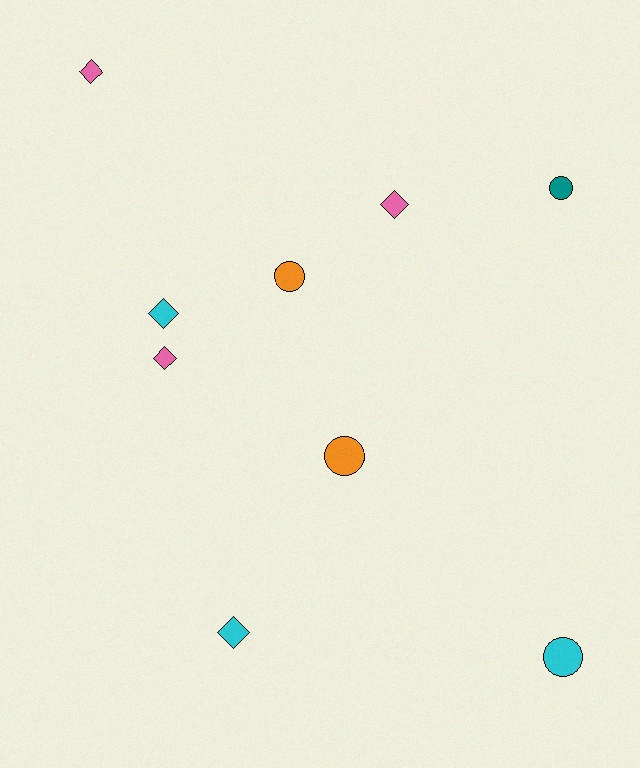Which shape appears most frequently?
Diamond, with 5 objects.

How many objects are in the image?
There are 9 objects.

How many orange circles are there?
There are 2 orange circles.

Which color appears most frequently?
Pink, with 3 objects.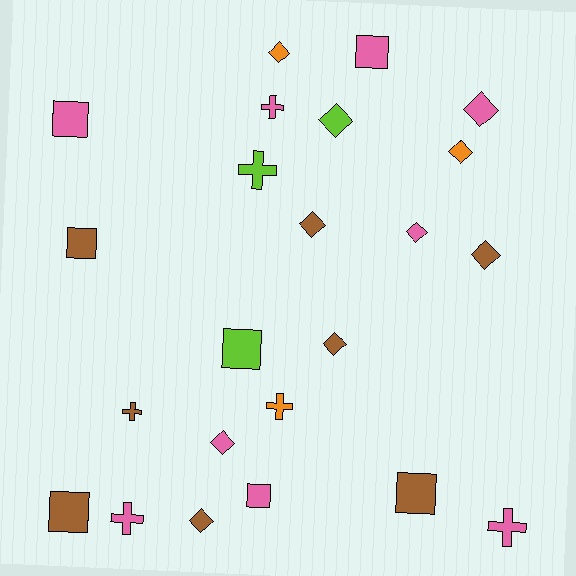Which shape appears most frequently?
Diamond, with 10 objects.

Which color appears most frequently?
Pink, with 9 objects.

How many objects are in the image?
There are 23 objects.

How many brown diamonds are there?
There are 4 brown diamonds.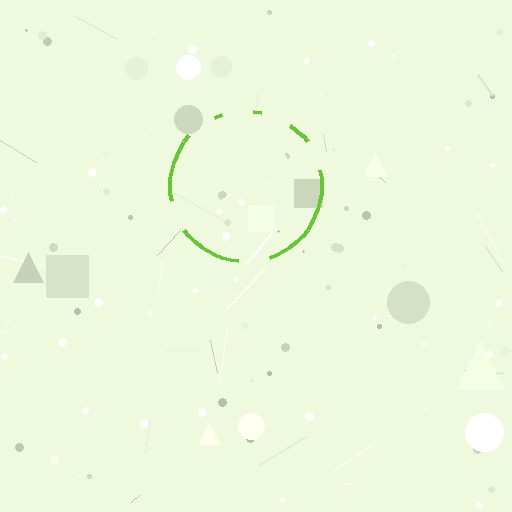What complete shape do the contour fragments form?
The contour fragments form a circle.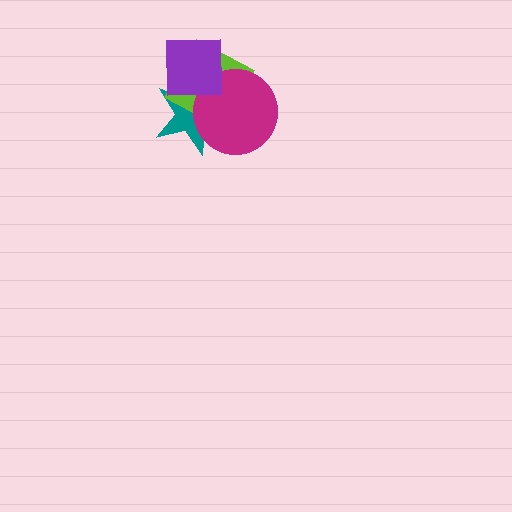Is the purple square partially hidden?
No, no other shape covers it.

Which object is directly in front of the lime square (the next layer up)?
The magenta circle is directly in front of the lime square.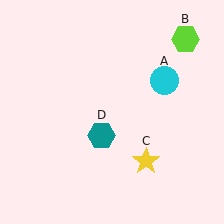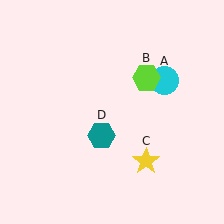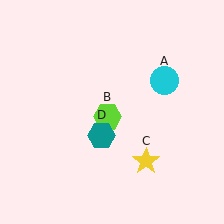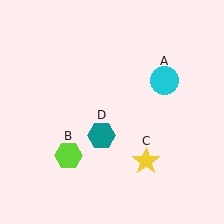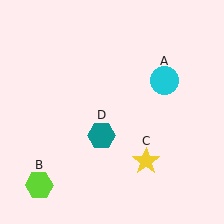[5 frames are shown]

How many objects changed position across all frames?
1 object changed position: lime hexagon (object B).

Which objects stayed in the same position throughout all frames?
Cyan circle (object A) and yellow star (object C) and teal hexagon (object D) remained stationary.